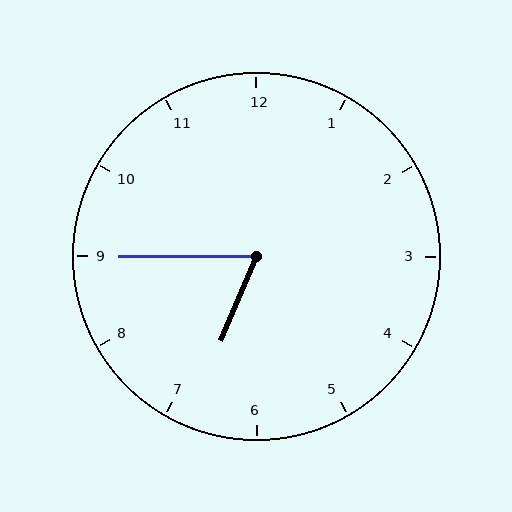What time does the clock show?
6:45.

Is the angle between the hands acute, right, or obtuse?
It is acute.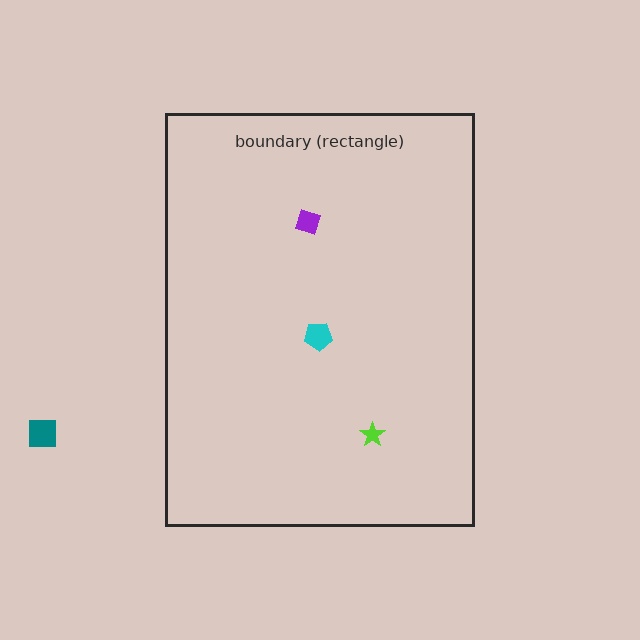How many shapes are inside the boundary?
3 inside, 1 outside.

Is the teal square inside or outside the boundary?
Outside.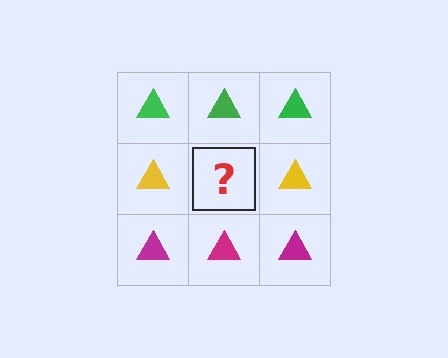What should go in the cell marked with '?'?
The missing cell should contain a yellow triangle.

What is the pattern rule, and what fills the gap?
The rule is that each row has a consistent color. The gap should be filled with a yellow triangle.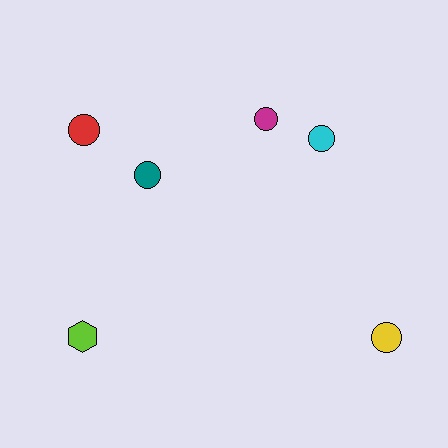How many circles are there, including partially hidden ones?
There are 5 circles.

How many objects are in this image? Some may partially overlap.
There are 6 objects.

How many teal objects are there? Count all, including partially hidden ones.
There is 1 teal object.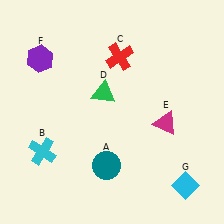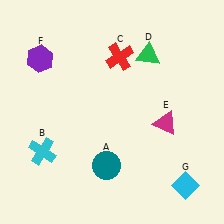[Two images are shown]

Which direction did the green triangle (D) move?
The green triangle (D) moved right.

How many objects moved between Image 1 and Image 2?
1 object moved between the two images.